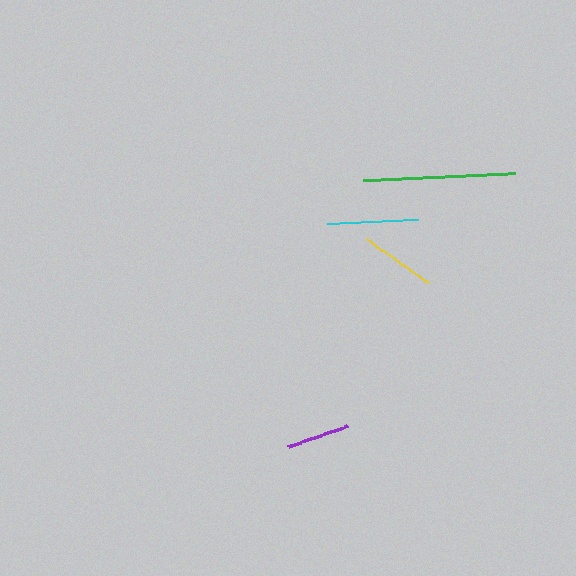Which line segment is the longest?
The green line is the longest at approximately 152 pixels.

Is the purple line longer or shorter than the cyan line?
The cyan line is longer than the purple line.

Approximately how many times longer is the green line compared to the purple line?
The green line is approximately 2.4 times the length of the purple line.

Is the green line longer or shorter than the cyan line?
The green line is longer than the cyan line.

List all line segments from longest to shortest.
From longest to shortest: green, cyan, yellow, purple.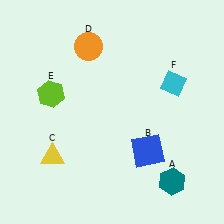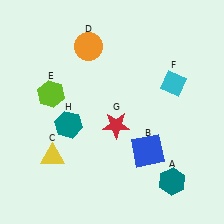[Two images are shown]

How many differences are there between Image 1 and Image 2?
There are 2 differences between the two images.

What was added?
A red star (G), a teal hexagon (H) were added in Image 2.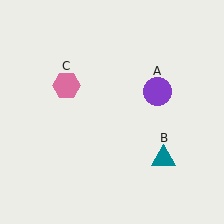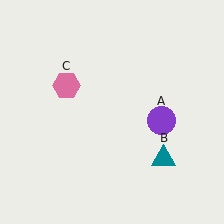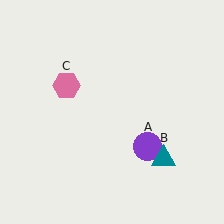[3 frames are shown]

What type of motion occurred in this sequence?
The purple circle (object A) rotated clockwise around the center of the scene.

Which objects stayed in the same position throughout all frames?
Teal triangle (object B) and pink hexagon (object C) remained stationary.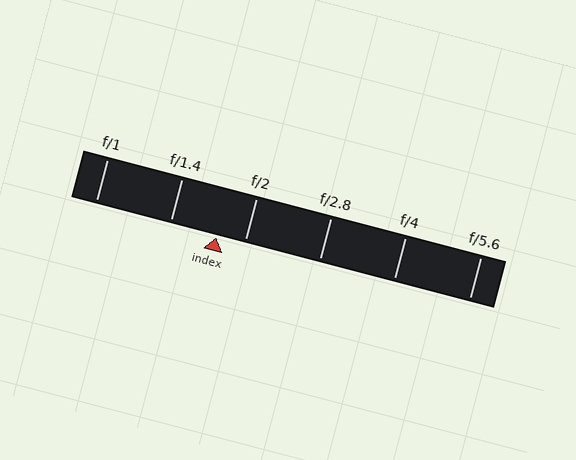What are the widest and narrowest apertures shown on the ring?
The widest aperture shown is f/1 and the narrowest is f/5.6.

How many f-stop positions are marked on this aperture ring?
There are 6 f-stop positions marked.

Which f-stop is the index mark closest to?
The index mark is closest to f/2.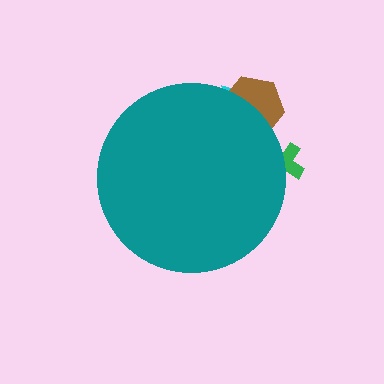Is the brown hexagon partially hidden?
Yes, the brown hexagon is partially hidden behind the teal circle.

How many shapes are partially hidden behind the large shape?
3 shapes are partially hidden.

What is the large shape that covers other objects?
A teal circle.